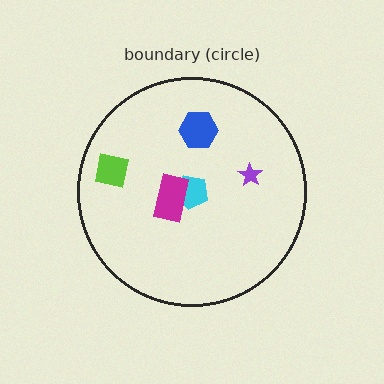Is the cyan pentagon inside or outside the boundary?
Inside.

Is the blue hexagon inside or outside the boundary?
Inside.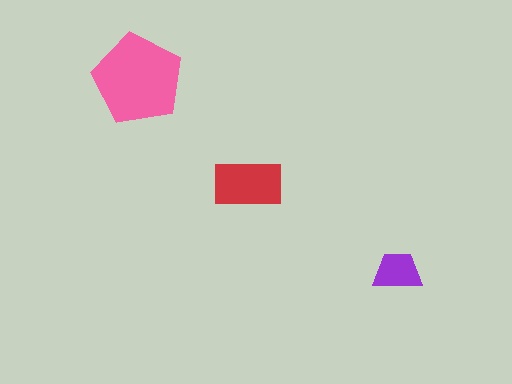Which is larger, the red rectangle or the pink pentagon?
The pink pentagon.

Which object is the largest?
The pink pentagon.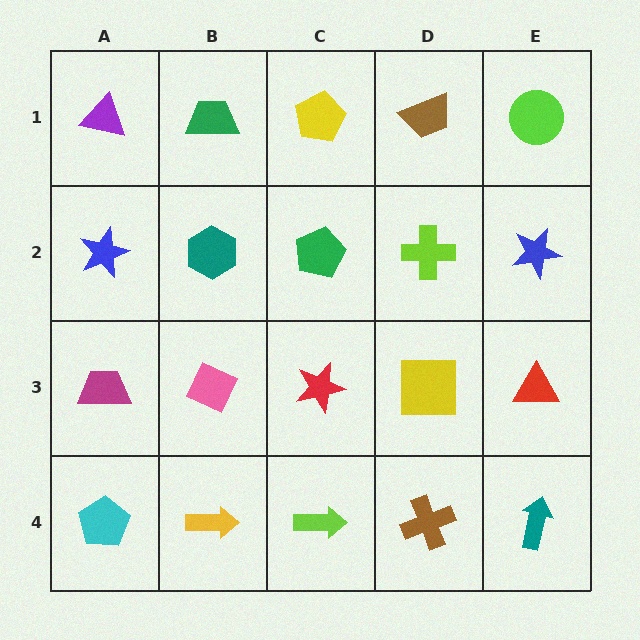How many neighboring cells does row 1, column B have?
3.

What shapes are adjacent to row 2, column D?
A brown trapezoid (row 1, column D), a yellow square (row 3, column D), a green pentagon (row 2, column C), a blue star (row 2, column E).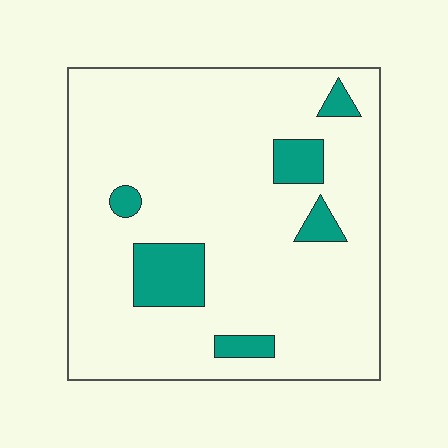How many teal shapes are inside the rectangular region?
6.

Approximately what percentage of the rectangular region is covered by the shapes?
Approximately 10%.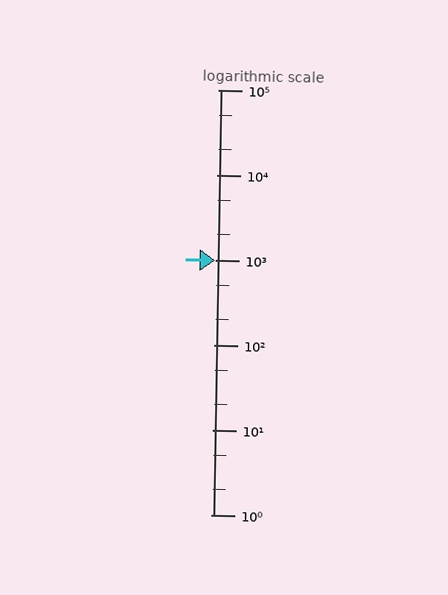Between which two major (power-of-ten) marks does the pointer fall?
The pointer is between 100 and 1000.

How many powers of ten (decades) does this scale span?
The scale spans 5 decades, from 1 to 100000.